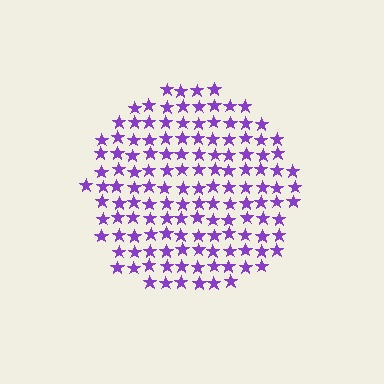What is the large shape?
The large shape is a circle.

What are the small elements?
The small elements are stars.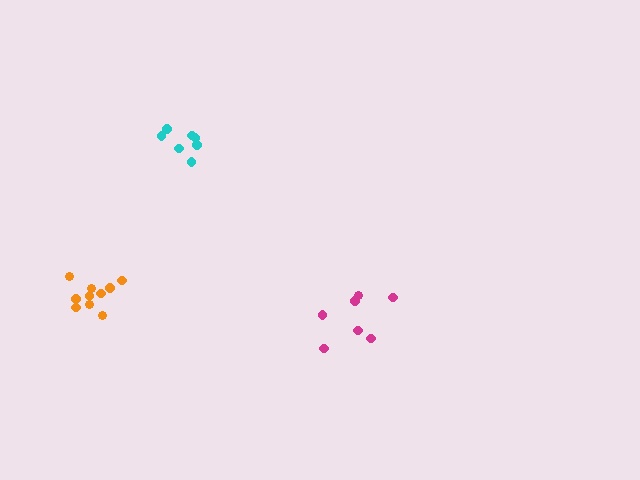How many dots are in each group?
Group 1: 10 dots, Group 2: 7 dots, Group 3: 7 dots (24 total).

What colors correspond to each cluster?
The clusters are colored: orange, magenta, cyan.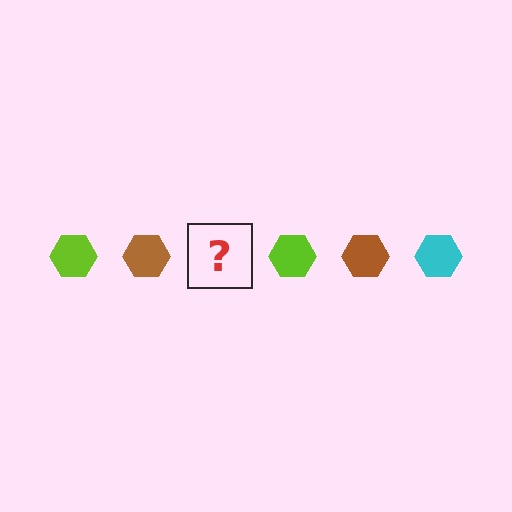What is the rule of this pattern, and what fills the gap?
The rule is that the pattern cycles through lime, brown, cyan hexagons. The gap should be filled with a cyan hexagon.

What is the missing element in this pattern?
The missing element is a cyan hexagon.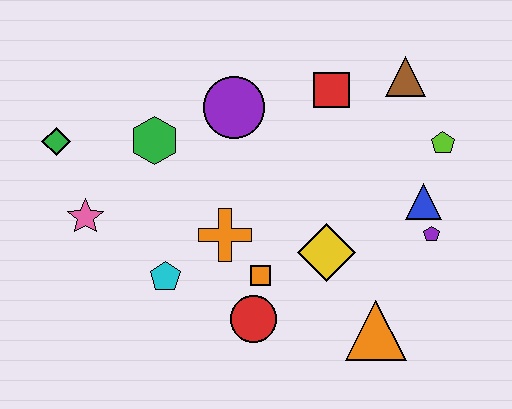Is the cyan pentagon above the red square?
No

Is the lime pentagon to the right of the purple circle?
Yes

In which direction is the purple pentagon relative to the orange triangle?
The purple pentagon is above the orange triangle.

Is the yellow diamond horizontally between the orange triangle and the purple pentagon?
No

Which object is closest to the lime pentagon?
The blue triangle is closest to the lime pentagon.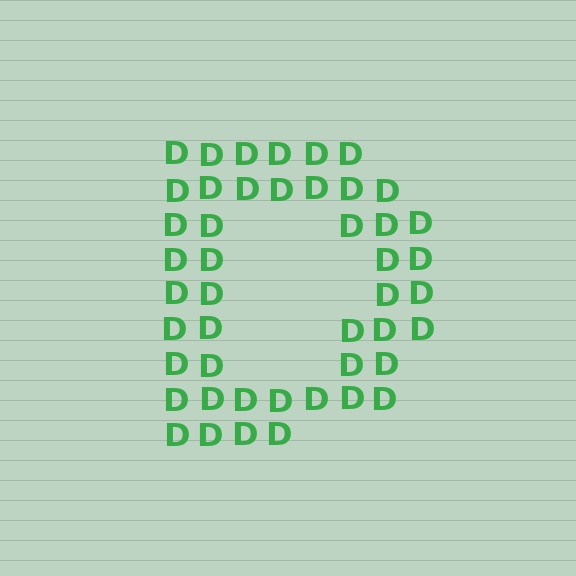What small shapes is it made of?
It is made of small letter D's.